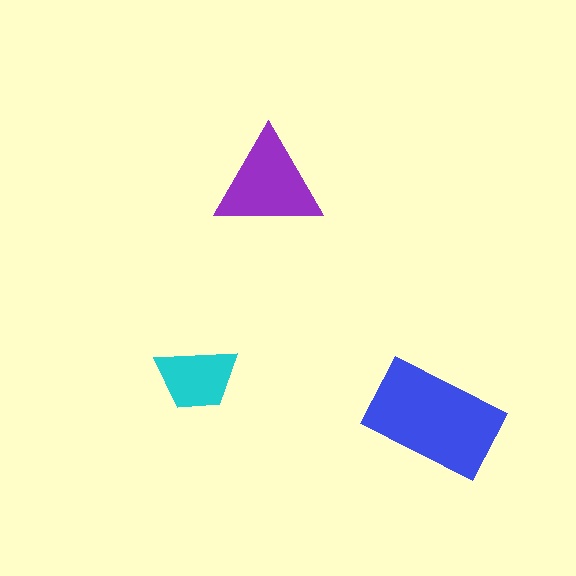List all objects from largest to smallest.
The blue rectangle, the purple triangle, the cyan trapezoid.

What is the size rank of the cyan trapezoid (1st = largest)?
3rd.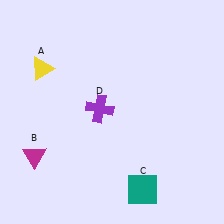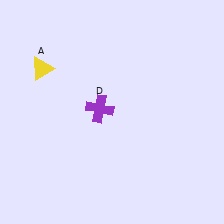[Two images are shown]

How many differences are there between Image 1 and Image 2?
There are 2 differences between the two images.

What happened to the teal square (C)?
The teal square (C) was removed in Image 2. It was in the bottom-right area of Image 1.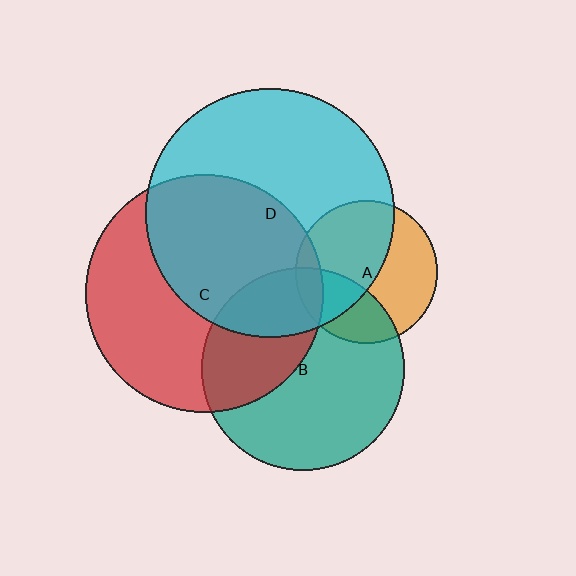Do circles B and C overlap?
Yes.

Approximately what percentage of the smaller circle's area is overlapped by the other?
Approximately 40%.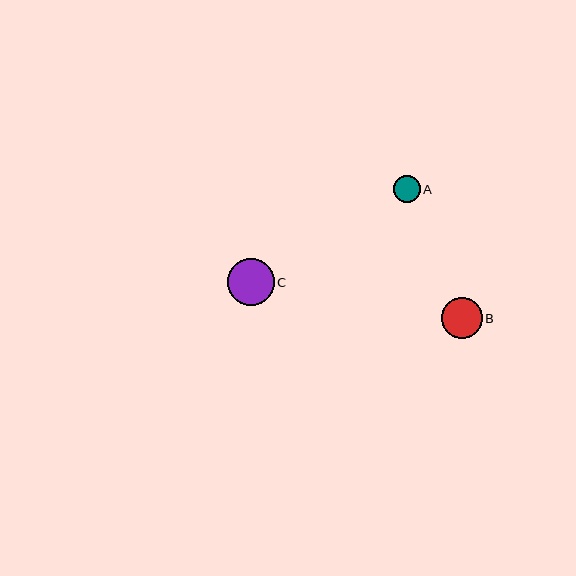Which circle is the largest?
Circle C is the largest with a size of approximately 47 pixels.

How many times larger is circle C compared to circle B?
Circle C is approximately 1.1 times the size of circle B.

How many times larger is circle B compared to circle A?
Circle B is approximately 1.5 times the size of circle A.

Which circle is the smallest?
Circle A is the smallest with a size of approximately 27 pixels.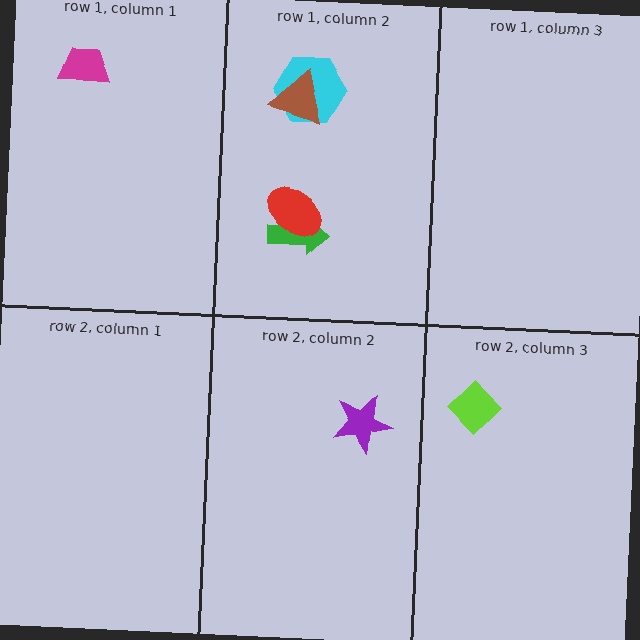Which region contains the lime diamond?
The row 2, column 3 region.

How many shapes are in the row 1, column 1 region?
1.